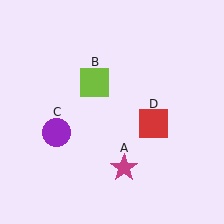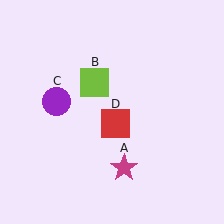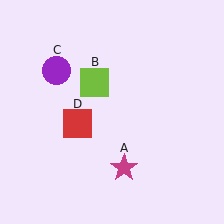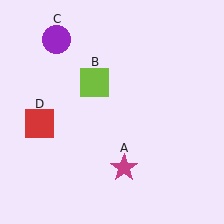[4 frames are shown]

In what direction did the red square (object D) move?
The red square (object D) moved left.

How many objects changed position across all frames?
2 objects changed position: purple circle (object C), red square (object D).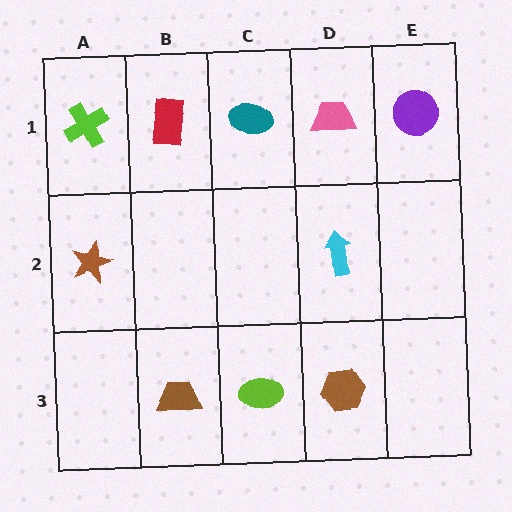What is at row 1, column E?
A purple circle.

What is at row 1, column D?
A pink trapezoid.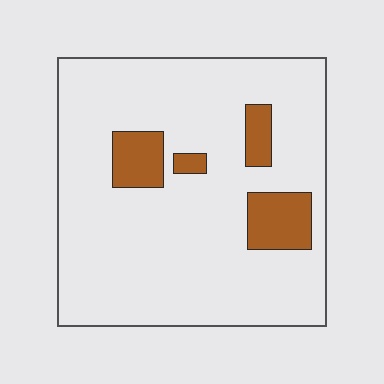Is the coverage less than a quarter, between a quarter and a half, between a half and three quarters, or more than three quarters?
Less than a quarter.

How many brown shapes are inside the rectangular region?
4.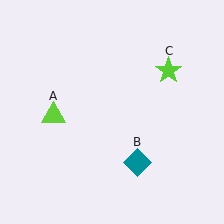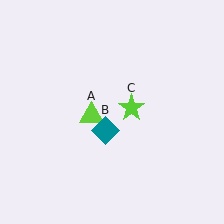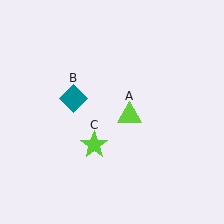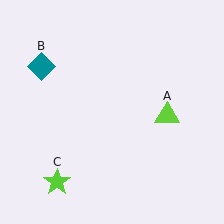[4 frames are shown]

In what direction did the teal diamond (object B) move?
The teal diamond (object B) moved up and to the left.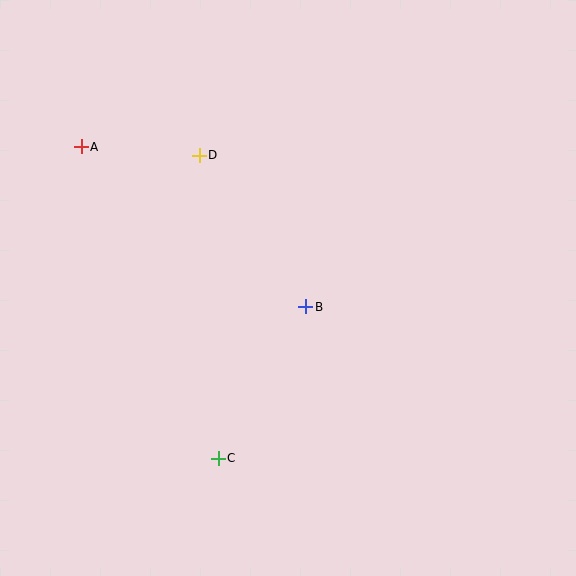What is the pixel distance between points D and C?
The distance between D and C is 303 pixels.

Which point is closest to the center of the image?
Point B at (306, 307) is closest to the center.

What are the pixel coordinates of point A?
Point A is at (81, 147).